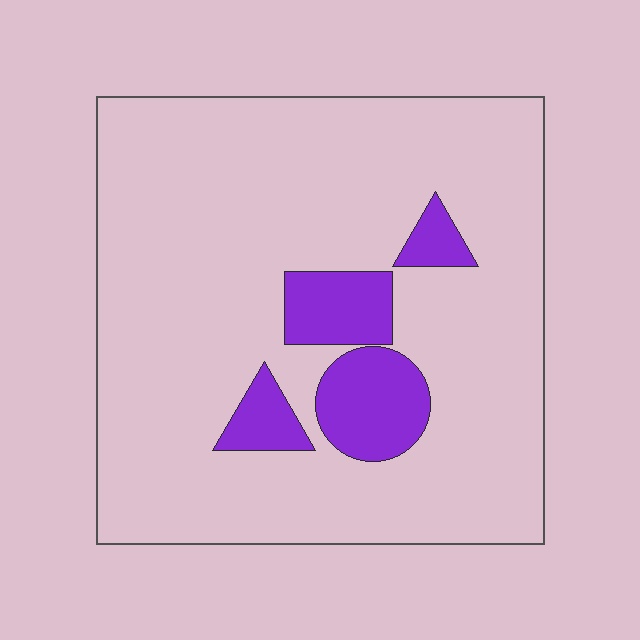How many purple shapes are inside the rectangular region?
4.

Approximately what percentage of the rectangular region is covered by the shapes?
Approximately 15%.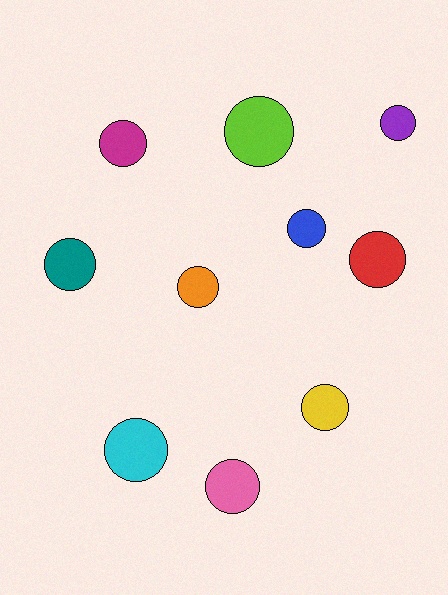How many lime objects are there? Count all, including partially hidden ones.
There is 1 lime object.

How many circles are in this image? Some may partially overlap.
There are 10 circles.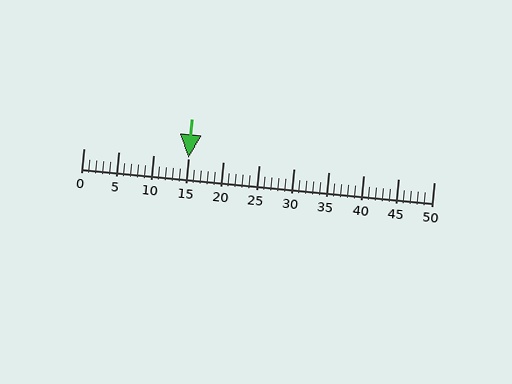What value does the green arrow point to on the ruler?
The green arrow points to approximately 15.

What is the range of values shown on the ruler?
The ruler shows values from 0 to 50.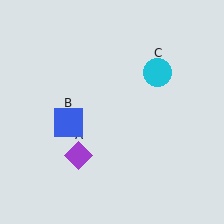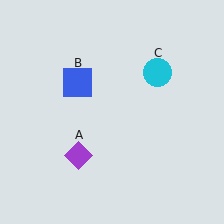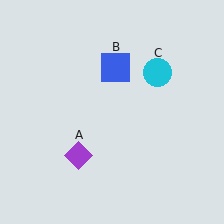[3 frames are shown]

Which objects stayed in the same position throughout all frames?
Purple diamond (object A) and cyan circle (object C) remained stationary.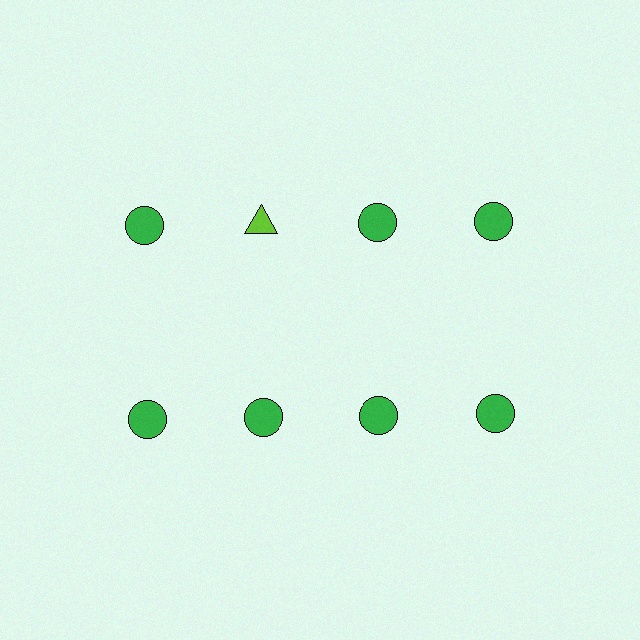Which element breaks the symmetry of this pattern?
The lime triangle in the top row, second from left column breaks the symmetry. All other shapes are green circles.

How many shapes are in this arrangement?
There are 8 shapes arranged in a grid pattern.